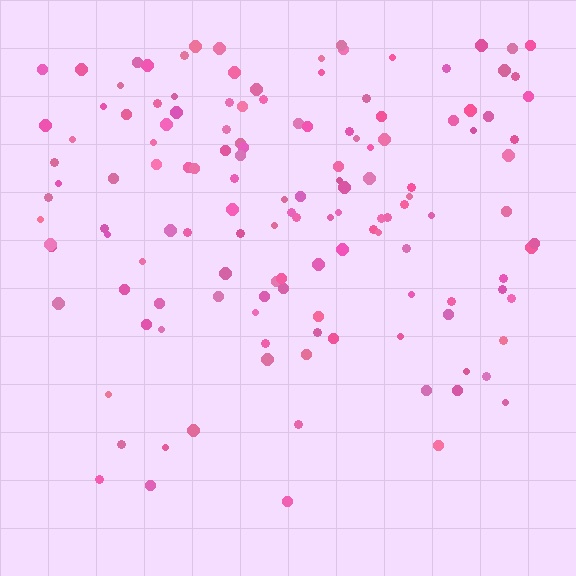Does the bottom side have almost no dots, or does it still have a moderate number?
Still a moderate number, just noticeably fewer than the top.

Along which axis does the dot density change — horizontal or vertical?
Vertical.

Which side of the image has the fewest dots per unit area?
The bottom.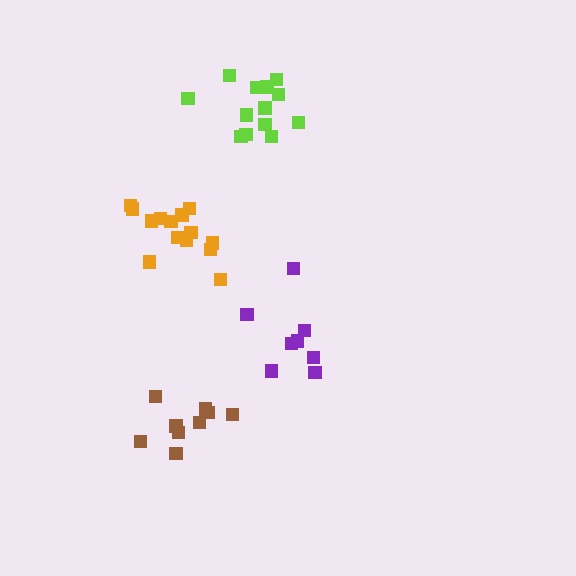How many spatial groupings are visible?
There are 4 spatial groupings.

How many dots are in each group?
Group 1: 14 dots, Group 2: 9 dots, Group 3: 8 dots, Group 4: 13 dots (44 total).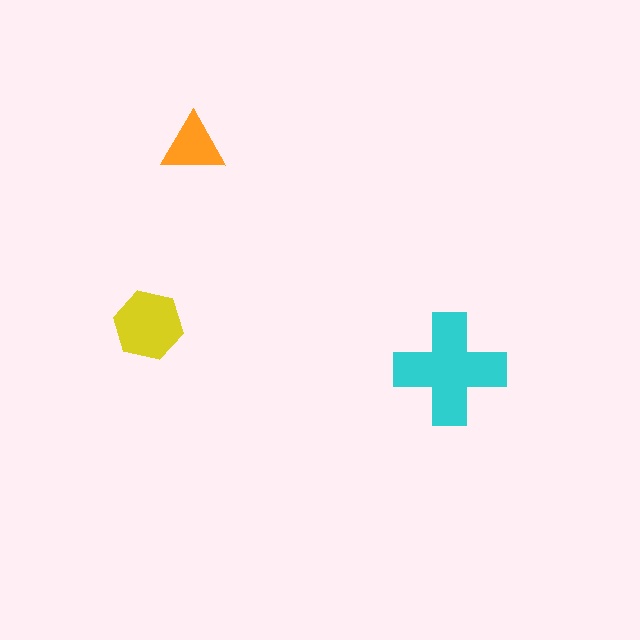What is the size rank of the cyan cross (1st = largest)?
1st.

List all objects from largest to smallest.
The cyan cross, the yellow hexagon, the orange triangle.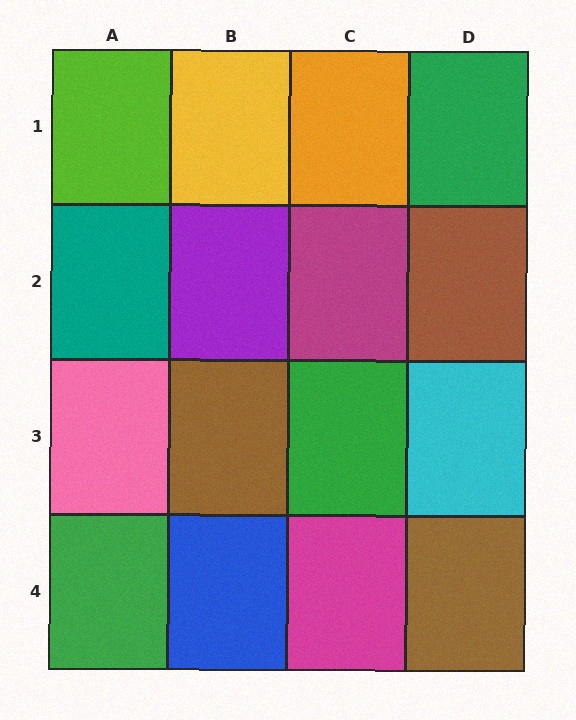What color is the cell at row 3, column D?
Cyan.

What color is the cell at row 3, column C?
Green.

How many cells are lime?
1 cell is lime.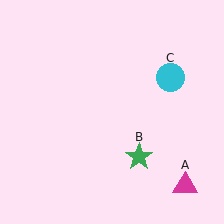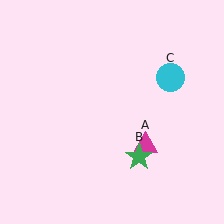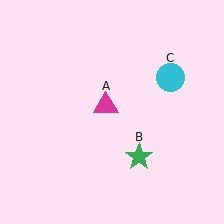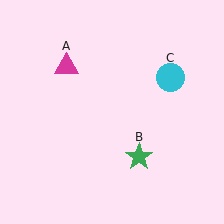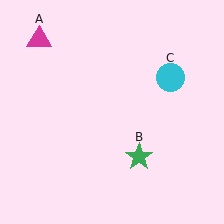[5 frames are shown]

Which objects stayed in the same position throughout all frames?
Green star (object B) and cyan circle (object C) remained stationary.